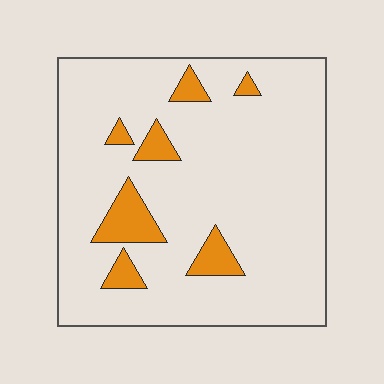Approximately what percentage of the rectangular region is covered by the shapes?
Approximately 10%.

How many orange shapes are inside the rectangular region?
7.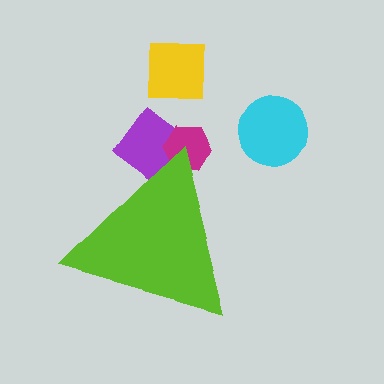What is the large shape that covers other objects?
A lime triangle.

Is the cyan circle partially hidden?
No, the cyan circle is fully visible.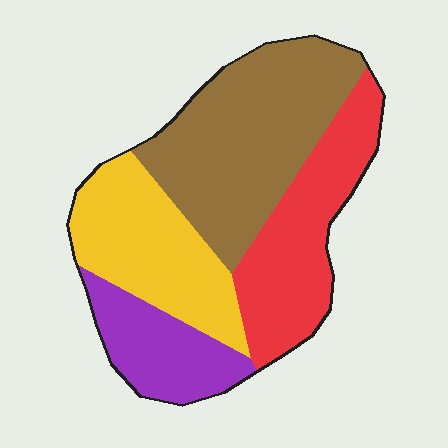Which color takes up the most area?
Brown, at roughly 35%.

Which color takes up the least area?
Purple, at roughly 15%.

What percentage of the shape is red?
Red covers about 25% of the shape.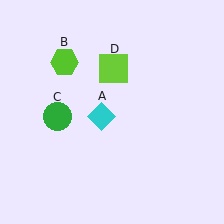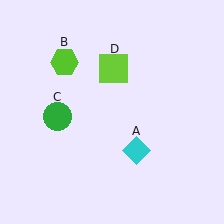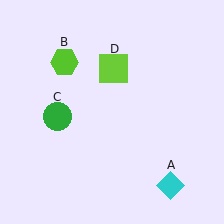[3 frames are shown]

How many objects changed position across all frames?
1 object changed position: cyan diamond (object A).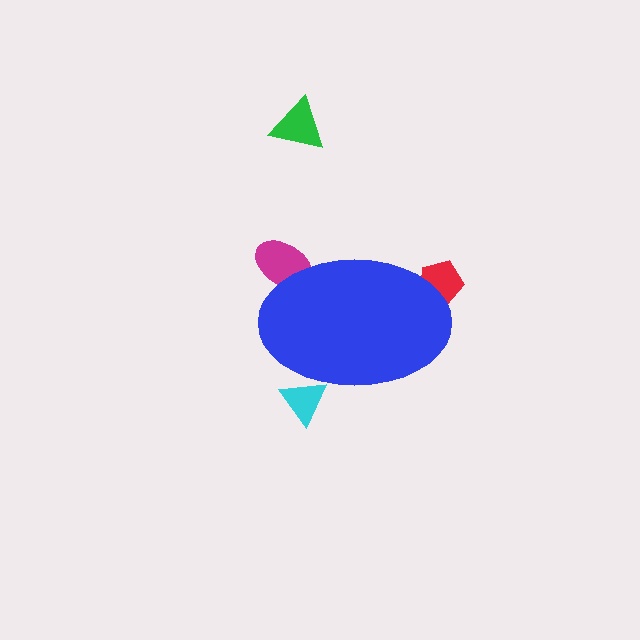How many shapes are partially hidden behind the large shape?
3 shapes are partially hidden.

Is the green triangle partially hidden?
No, the green triangle is fully visible.